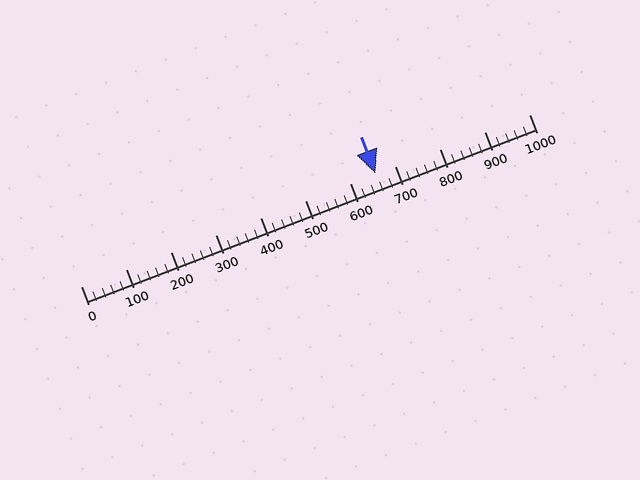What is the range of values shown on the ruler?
The ruler shows values from 0 to 1000.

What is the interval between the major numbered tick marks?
The major tick marks are spaced 100 units apart.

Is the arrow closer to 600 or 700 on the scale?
The arrow is closer to 700.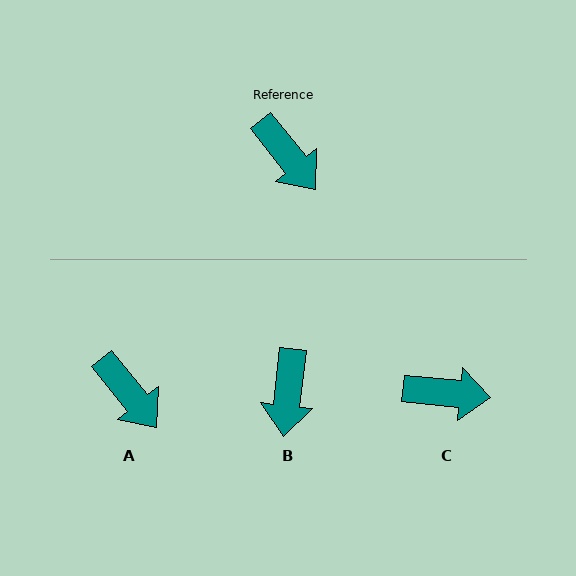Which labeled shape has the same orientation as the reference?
A.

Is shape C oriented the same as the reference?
No, it is off by about 45 degrees.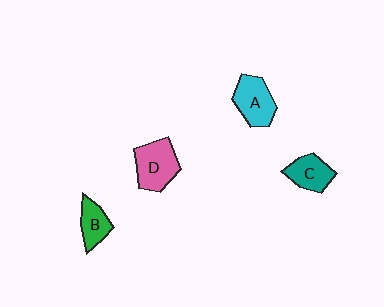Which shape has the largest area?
Shape D (pink).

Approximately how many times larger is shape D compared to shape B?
Approximately 1.6 times.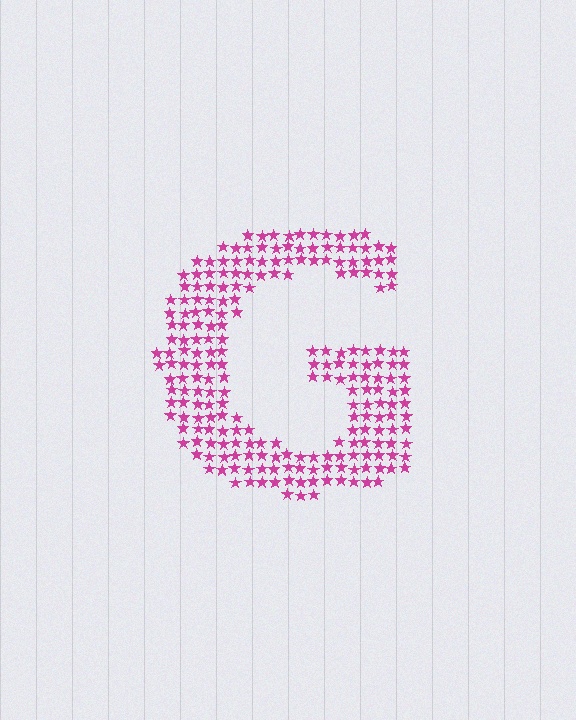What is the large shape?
The large shape is the letter G.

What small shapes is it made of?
It is made of small stars.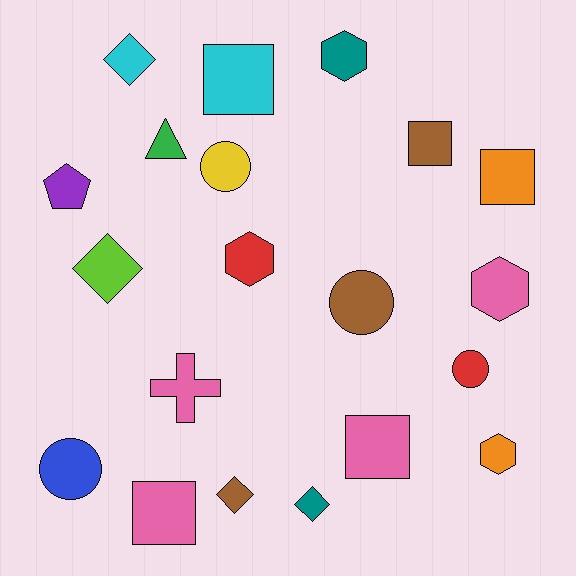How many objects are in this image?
There are 20 objects.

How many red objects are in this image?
There are 2 red objects.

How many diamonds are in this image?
There are 4 diamonds.